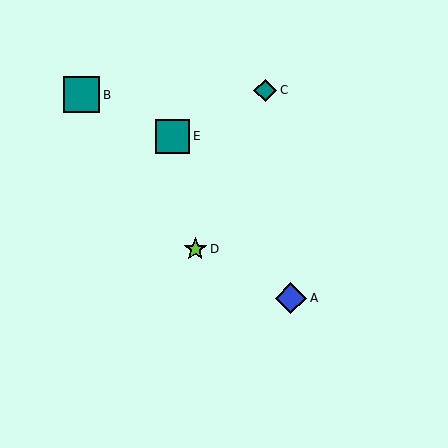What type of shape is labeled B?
Shape B is a teal square.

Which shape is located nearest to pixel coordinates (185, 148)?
The teal square (labeled E) at (173, 136) is nearest to that location.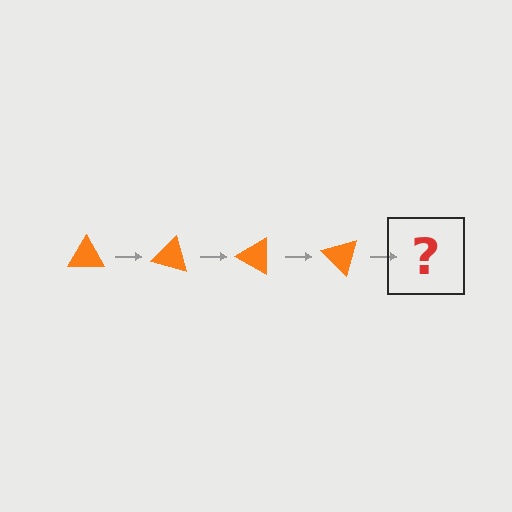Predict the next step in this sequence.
The next step is an orange triangle rotated 60 degrees.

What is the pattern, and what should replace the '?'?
The pattern is that the triangle rotates 15 degrees each step. The '?' should be an orange triangle rotated 60 degrees.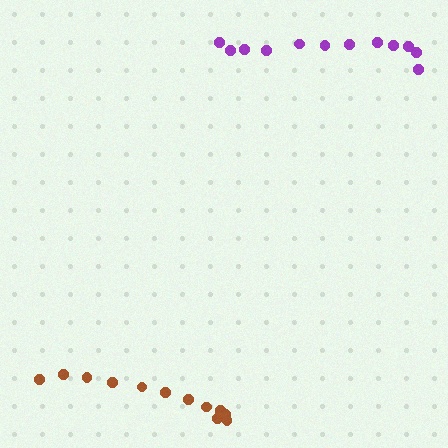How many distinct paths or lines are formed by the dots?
There are 2 distinct paths.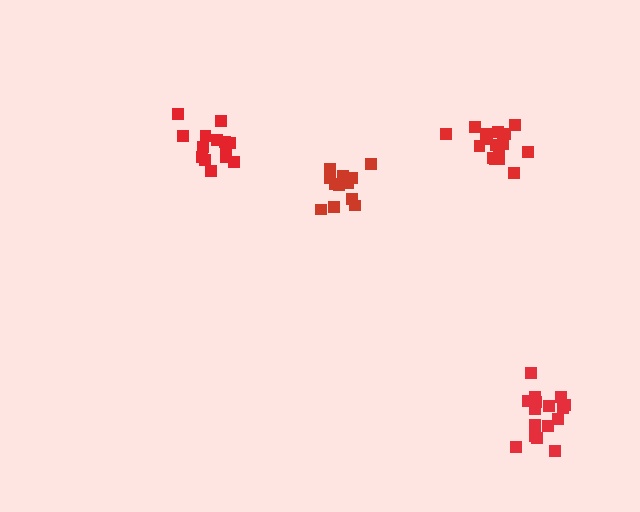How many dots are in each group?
Group 1: 12 dots, Group 2: 14 dots, Group 3: 17 dots, Group 4: 17 dots (60 total).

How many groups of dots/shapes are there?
There are 4 groups.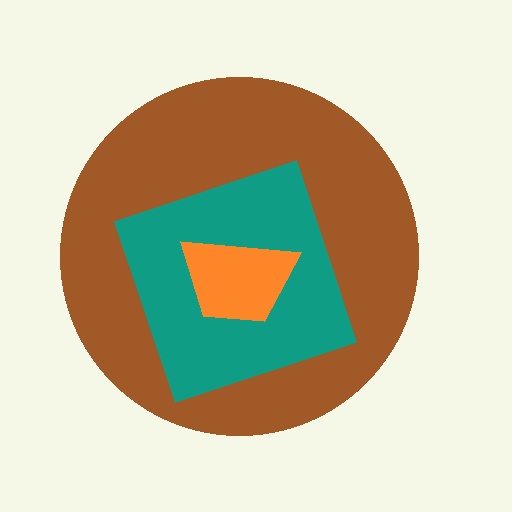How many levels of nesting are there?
3.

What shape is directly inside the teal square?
The orange trapezoid.